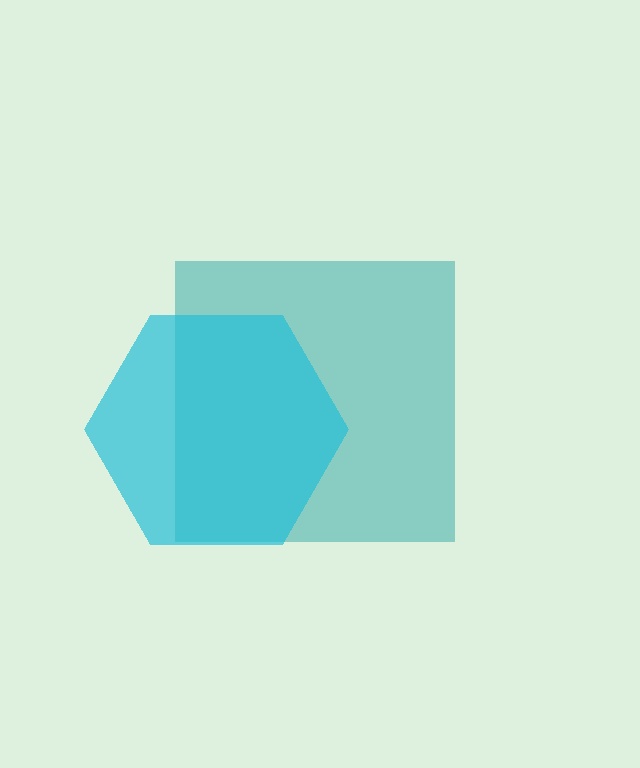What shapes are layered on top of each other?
The layered shapes are: a teal square, a cyan hexagon.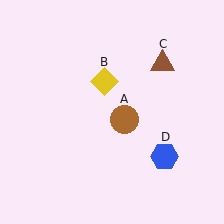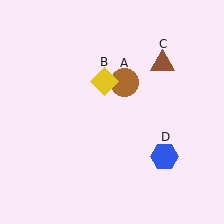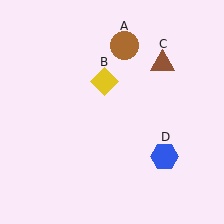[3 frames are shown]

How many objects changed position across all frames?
1 object changed position: brown circle (object A).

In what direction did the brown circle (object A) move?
The brown circle (object A) moved up.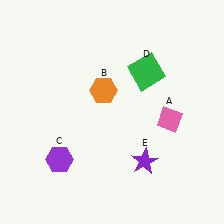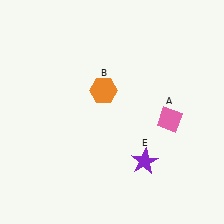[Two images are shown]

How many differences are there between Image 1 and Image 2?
There are 2 differences between the two images.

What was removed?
The green square (D), the purple hexagon (C) were removed in Image 2.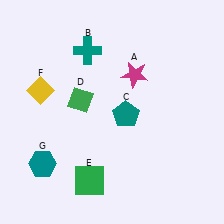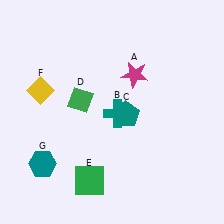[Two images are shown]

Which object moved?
The teal cross (B) moved down.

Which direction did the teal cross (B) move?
The teal cross (B) moved down.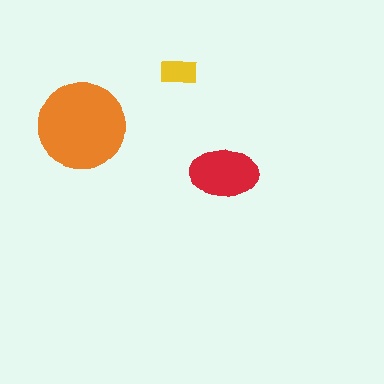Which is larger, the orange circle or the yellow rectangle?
The orange circle.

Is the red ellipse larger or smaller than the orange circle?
Smaller.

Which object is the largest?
The orange circle.